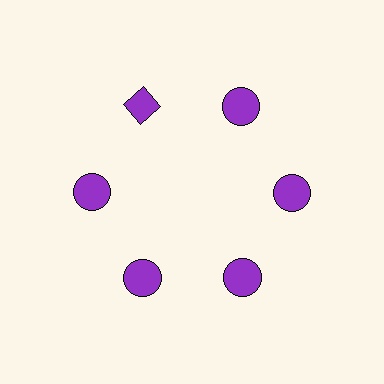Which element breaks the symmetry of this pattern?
The purple diamond at roughly the 11 o'clock position breaks the symmetry. All other shapes are purple circles.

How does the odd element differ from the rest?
It has a different shape: diamond instead of circle.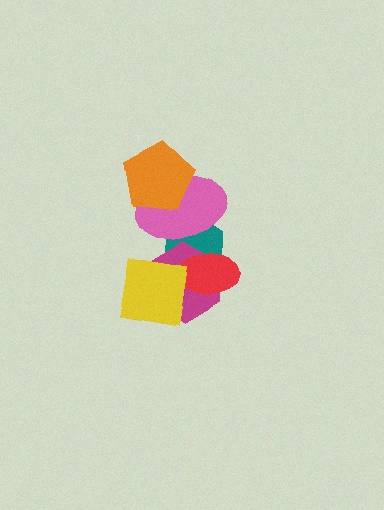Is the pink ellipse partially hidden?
Yes, it is partially covered by another shape.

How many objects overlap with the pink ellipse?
3 objects overlap with the pink ellipse.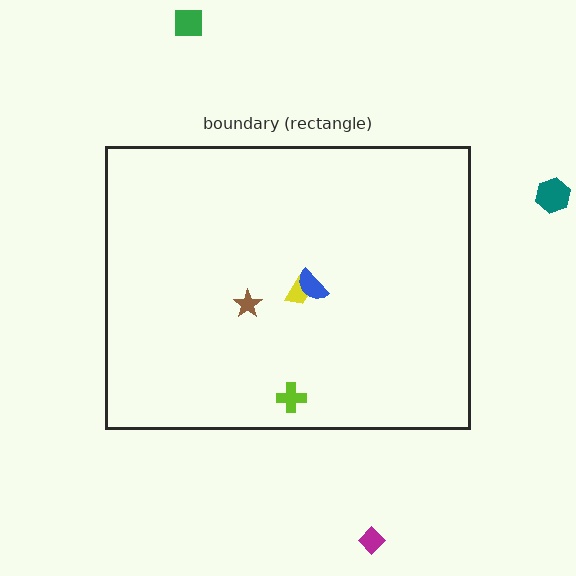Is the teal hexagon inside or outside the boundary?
Outside.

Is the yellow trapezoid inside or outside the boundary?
Inside.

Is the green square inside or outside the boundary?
Outside.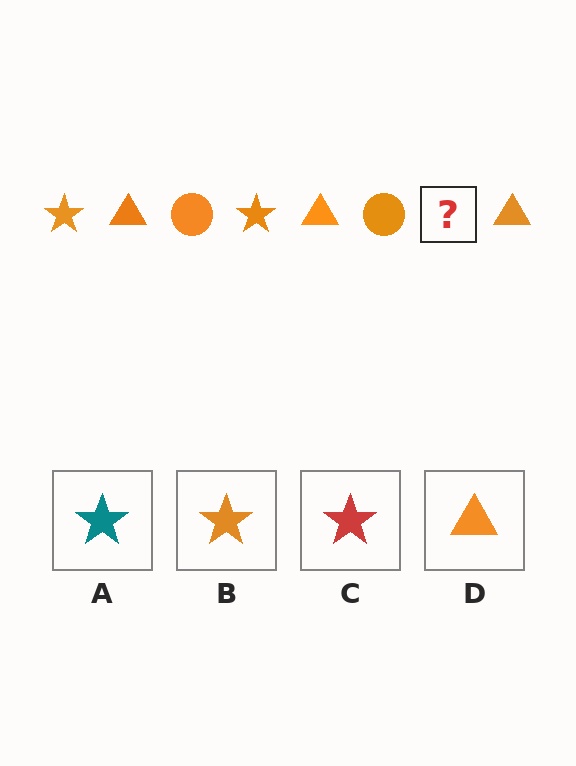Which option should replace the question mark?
Option B.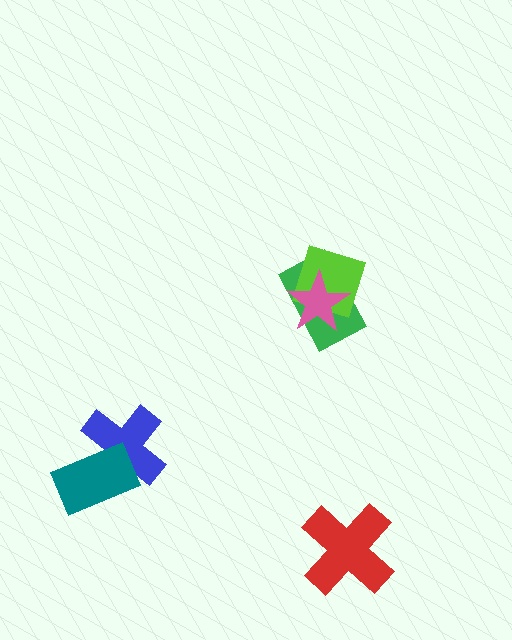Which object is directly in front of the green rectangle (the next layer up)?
The lime diamond is directly in front of the green rectangle.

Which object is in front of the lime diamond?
The pink star is in front of the lime diamond.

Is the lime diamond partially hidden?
Yes, it is partially covered by another shape.